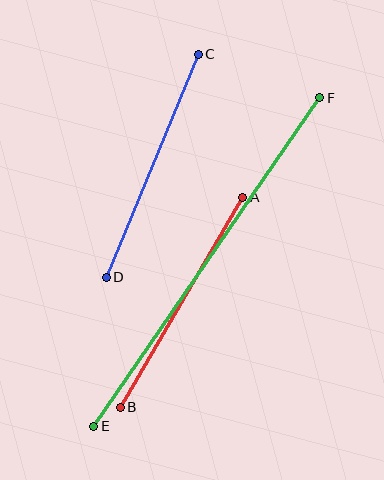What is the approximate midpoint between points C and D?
The midpoint is at approximately (152, 166) pixels.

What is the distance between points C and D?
The distance is approximately 241 pixels.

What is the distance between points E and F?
The distance is approximately 399 pixels.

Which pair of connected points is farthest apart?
Points E and F are farthest apart.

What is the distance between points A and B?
The distance is approximately 244 pixels.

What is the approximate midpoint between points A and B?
The midpoint is at approximately (182, 302) pixels.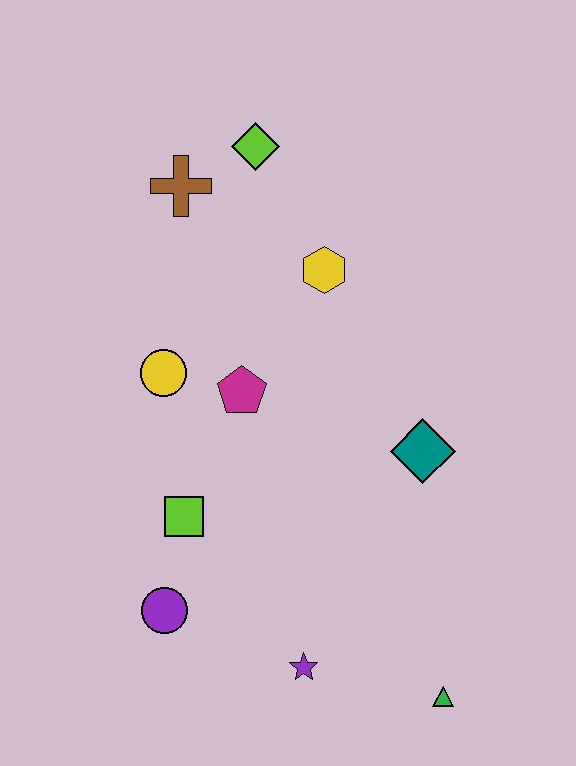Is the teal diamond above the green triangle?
Yes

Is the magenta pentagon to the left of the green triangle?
Yes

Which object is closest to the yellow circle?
The magenta pentagon is closest to the yellow circle.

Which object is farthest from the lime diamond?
The green triangle is farthest from the lime diamond.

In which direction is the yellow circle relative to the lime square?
The yellow circle is above the lime square.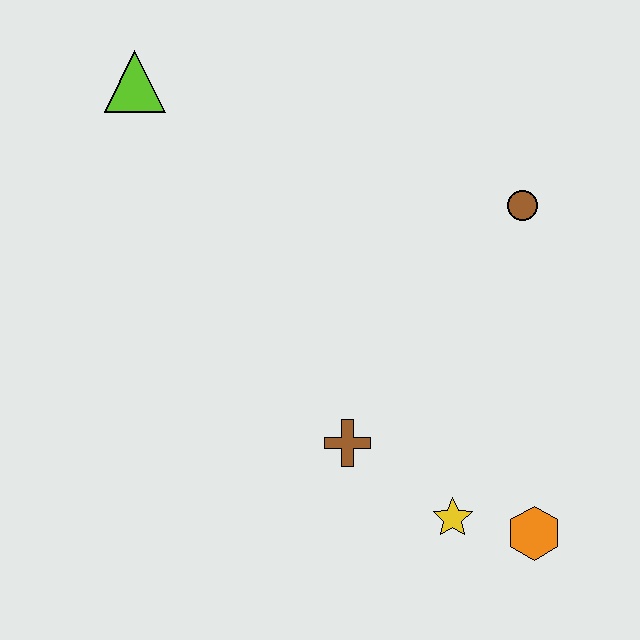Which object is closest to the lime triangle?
The brown circle is closest to the lime triangle.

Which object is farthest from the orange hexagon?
The lime triangle is farthest from the orange hexagon.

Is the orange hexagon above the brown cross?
No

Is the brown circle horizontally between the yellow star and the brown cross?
No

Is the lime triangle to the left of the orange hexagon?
Yes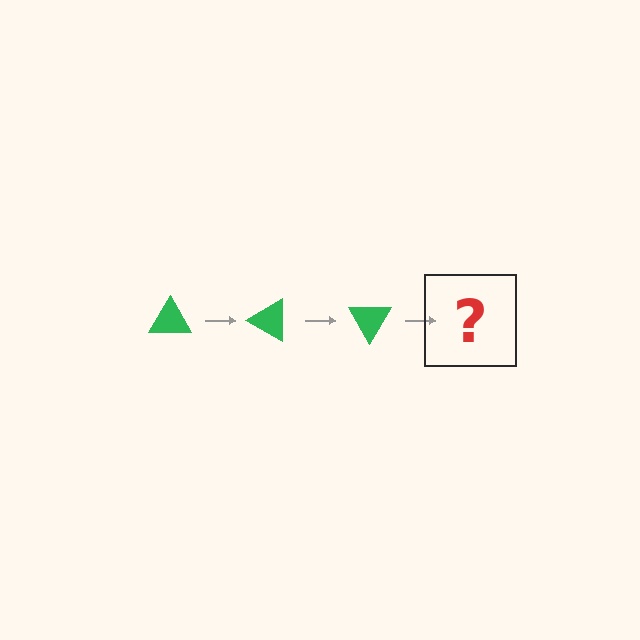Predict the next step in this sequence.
The next step is a green triangle rotated 90 degrees.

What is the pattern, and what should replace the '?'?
The pattern is that the triangle rotates 30 degrees each step. The '?' should be a green triangle rotated 90 degrees.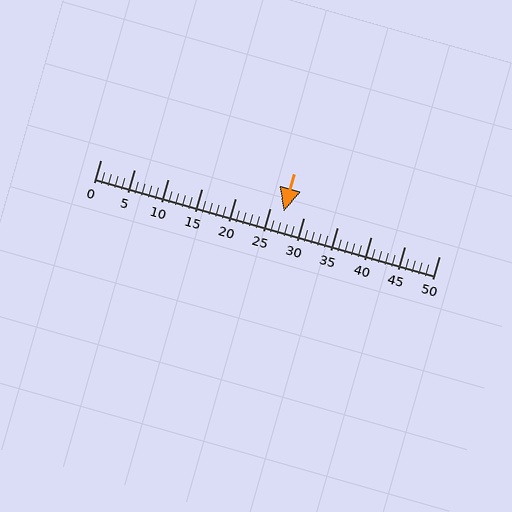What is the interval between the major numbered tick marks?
The major tick marks are spaced 5 units apart.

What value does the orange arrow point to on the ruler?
The orange arrow points to approximately 27.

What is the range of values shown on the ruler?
The ruler shows values from 0 to 50.